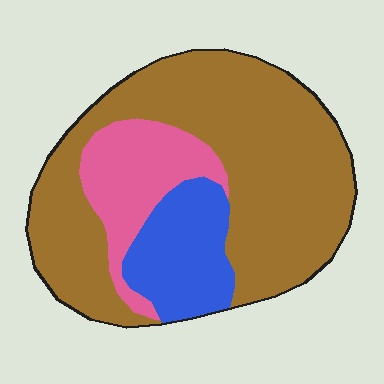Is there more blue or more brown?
Brown.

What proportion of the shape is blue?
Blue covers about 15% of the shape.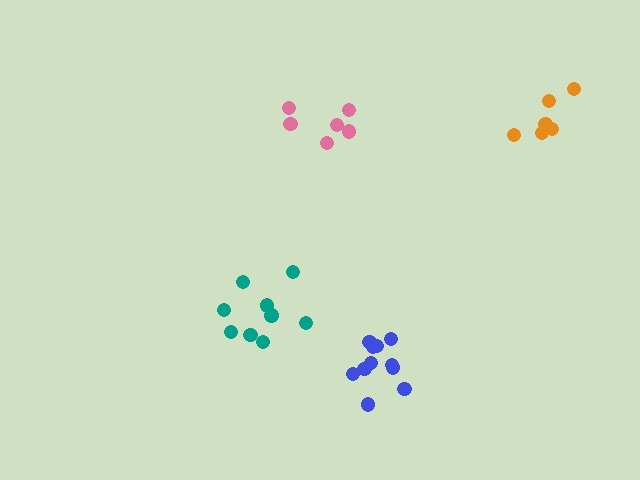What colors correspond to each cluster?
The clusters are colored: pink, orange, teal, blue.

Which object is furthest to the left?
The teal cluster is leftmost.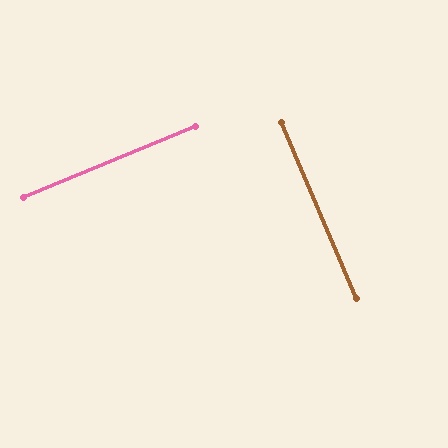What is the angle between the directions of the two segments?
Approximately 90 degrees.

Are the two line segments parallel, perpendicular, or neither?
Perpendicular — they meet at approximately 90°.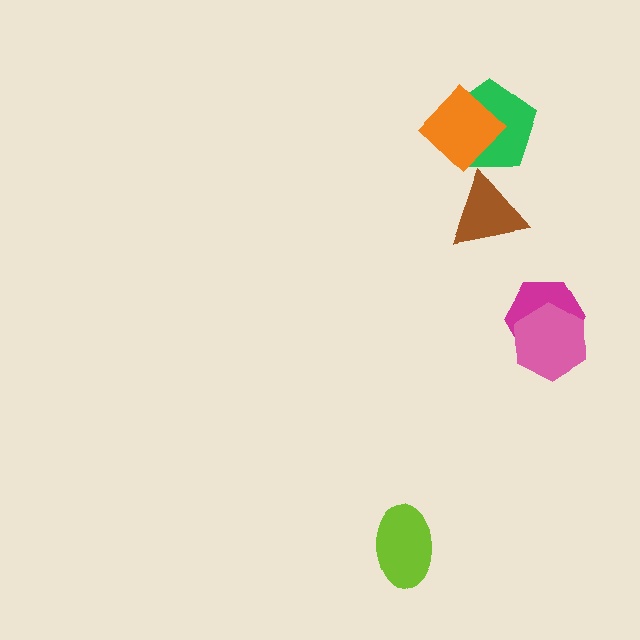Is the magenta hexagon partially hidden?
Yes, it is partially covered by another shape.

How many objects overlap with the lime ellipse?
0 objects overlap with the lime ellipse.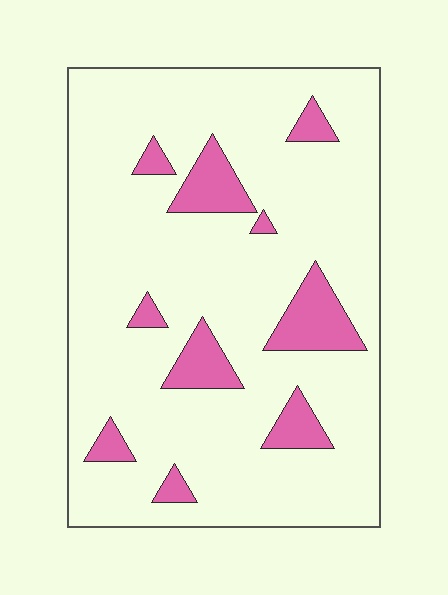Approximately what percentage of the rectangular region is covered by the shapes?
Approximately 15%.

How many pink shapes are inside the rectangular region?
10.